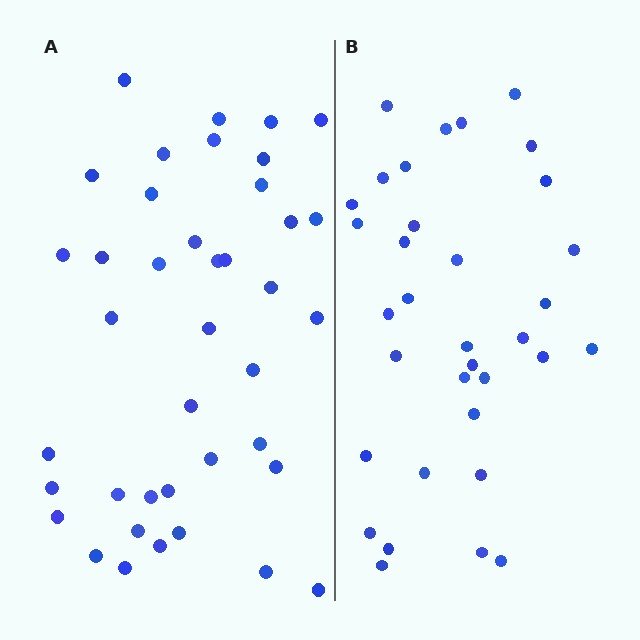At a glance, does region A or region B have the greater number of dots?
Region A (the left region) has more dots.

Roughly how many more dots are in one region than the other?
Region A has about 6 more dots than region B.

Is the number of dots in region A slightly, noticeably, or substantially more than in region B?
Region A has only slightly more — the two regions are fairly close. The ratio is roughly 1.2 to 1.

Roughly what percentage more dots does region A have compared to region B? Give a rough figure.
About 20% more.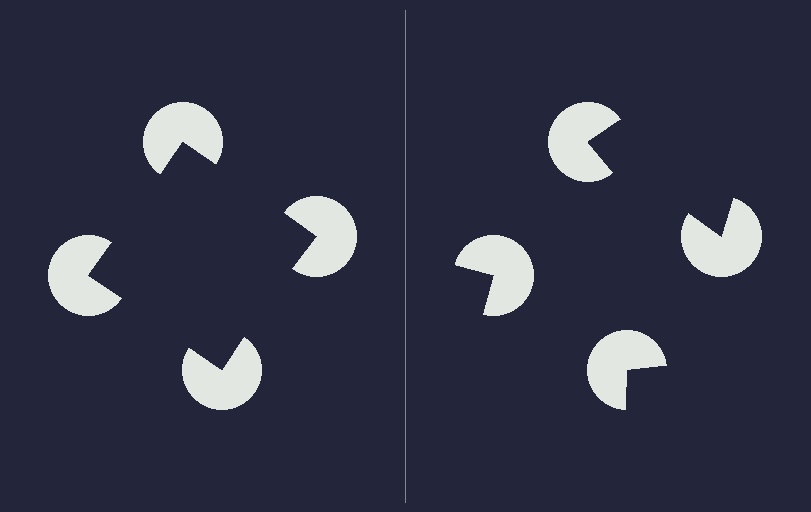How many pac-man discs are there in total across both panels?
8 — 4 on each side.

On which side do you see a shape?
An illusory square appears on the left side. On the right side the wedge cuts are rotated, so no coherent shape forms.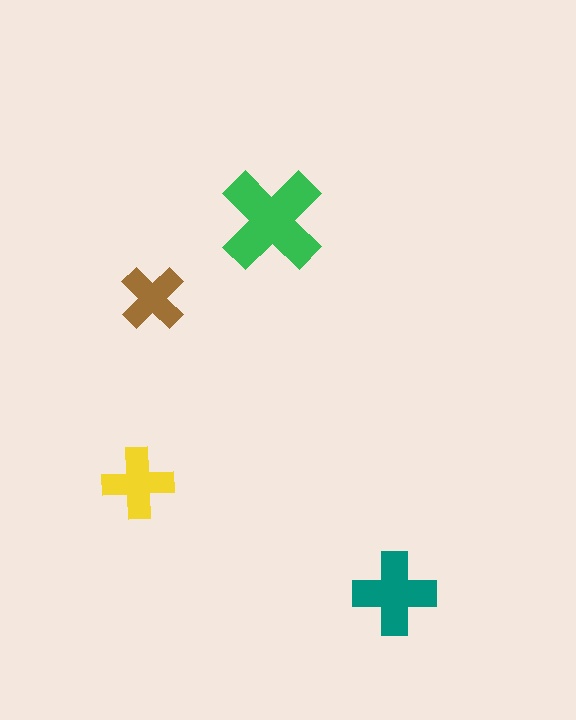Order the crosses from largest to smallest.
the green one, the teal one, the yellow one, the brown one.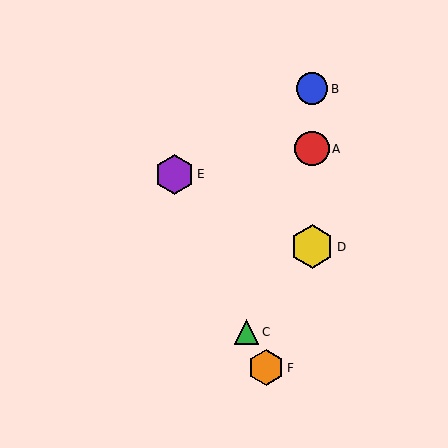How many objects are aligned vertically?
3 objects (A, B, D) are aligned vertically.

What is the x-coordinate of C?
Object C is at x≈246.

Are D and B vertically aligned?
Yes, both are at x≈312.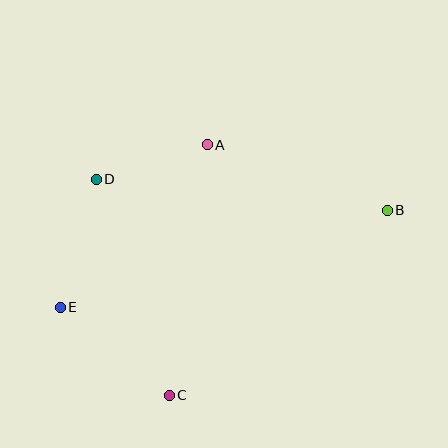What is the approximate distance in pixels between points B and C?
The distance between B and C is approximately 286 pixels.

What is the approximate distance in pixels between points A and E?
The distance between A and E is approximately 219 pixels.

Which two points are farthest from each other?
Points B and E are farthest from each other.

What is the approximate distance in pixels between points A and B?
The distance between A and B is approximately 191 pixels.